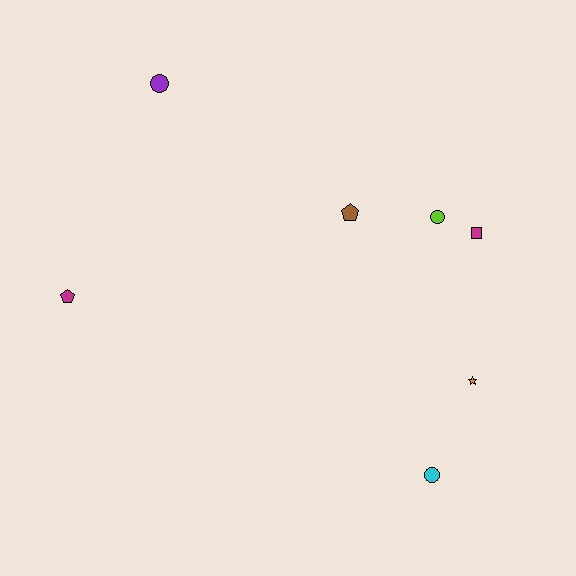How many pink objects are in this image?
There are no pink objects.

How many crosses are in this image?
There are no crosses.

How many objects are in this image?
There are 7 objects.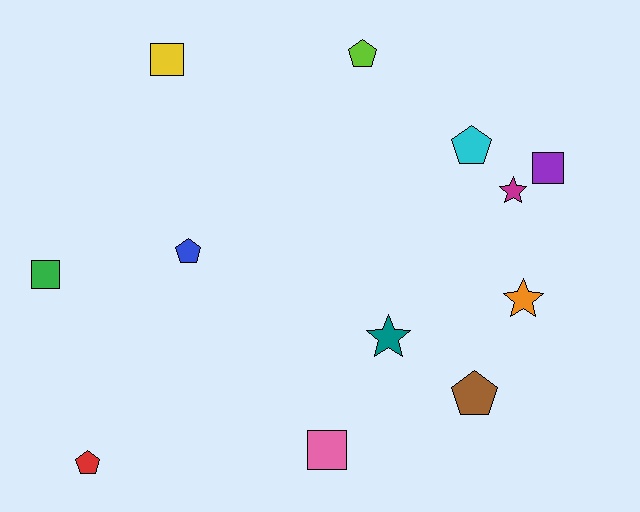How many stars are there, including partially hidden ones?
There are 3 stars.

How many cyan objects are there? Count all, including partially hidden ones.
There is 1 cyan object.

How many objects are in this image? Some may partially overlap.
There are 12 objects.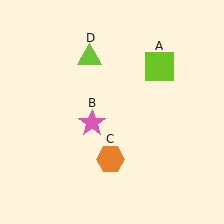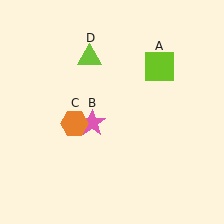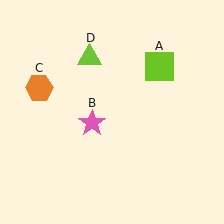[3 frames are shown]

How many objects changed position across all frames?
1 object changed position: orange hexagon (object C).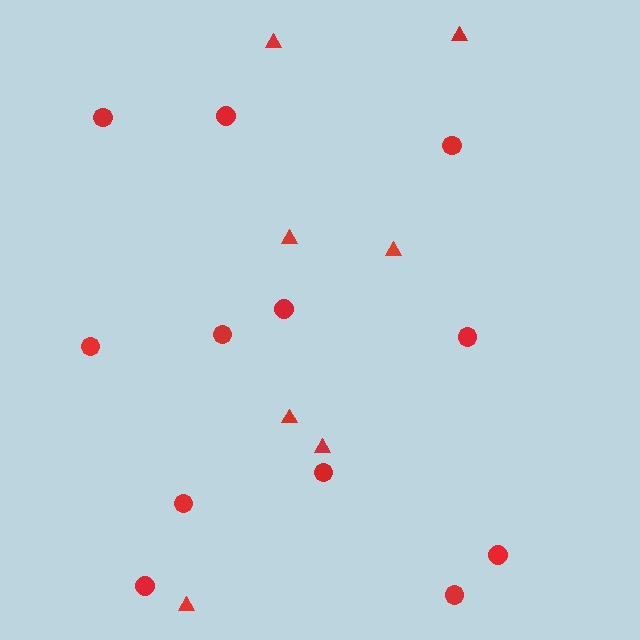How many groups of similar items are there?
There are 2 groups: one group of triangles (7) and one group of circles (12).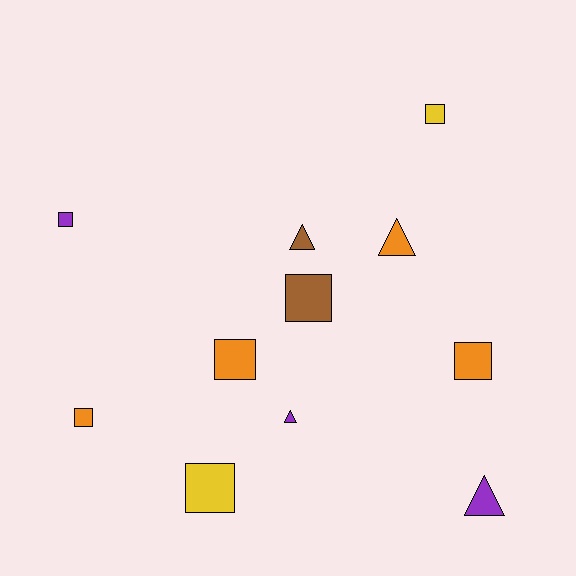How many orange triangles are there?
There is 1 orange triangle.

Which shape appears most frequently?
Square, with 7 objects.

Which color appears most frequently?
Orange, with 4 objects.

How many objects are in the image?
There are 11 objects.